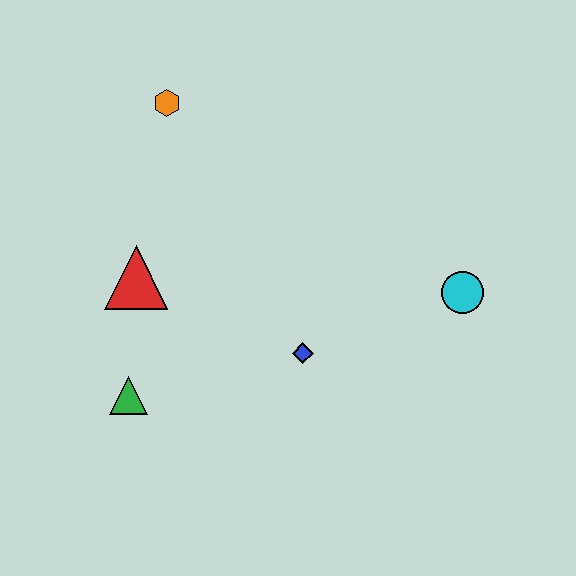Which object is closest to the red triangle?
The green triangle is closest to the red triangle.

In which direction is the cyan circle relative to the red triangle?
The cyan circle is to the right of the red triangle.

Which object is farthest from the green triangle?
The cyan circle is farthest from the green triangle.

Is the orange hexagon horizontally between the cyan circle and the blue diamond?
No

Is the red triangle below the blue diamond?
No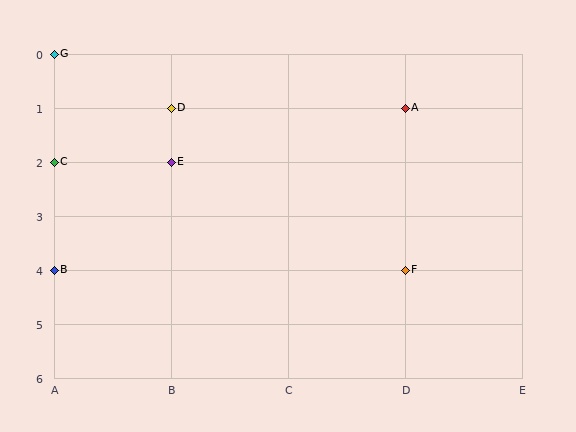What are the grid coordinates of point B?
Point B is at grid coordinates (A, 4).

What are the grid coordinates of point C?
Point C is at grid coordinates (A, 2).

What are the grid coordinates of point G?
Point G is at grid coordinates (A, 0).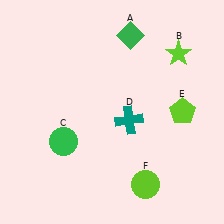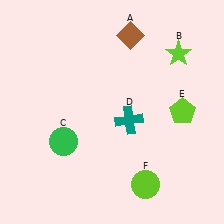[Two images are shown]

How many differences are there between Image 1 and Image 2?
There is 1 difference between the two images.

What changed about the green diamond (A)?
In Image 1, A is green. In Image 2, it changed to brown.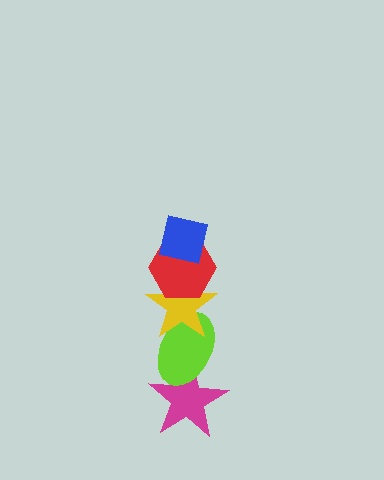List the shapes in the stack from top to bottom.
From top to bottom: the blue square, the red hexagon, the yellow star, the lime ellipse, the magenta star.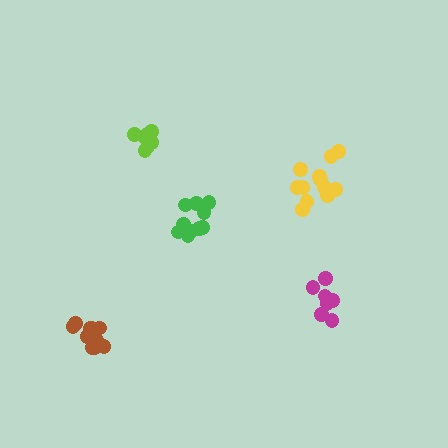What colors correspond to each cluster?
The clusters are colored: magenta, green, lime, yellow, brown.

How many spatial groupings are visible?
There are 5 spatial groupings.